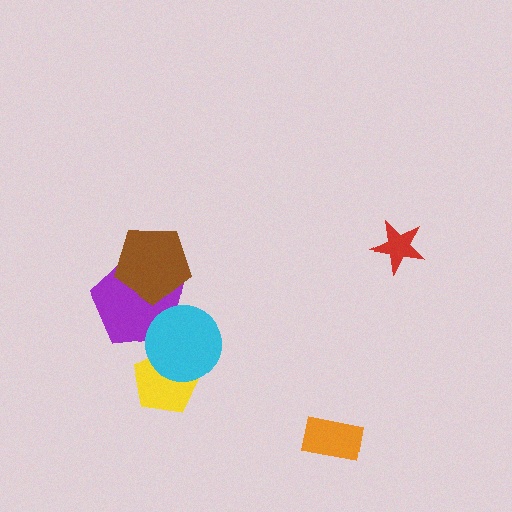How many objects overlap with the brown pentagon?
1 object overlaps with the brown pentagon.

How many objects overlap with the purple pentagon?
2 objects overlap with the purple pentagon.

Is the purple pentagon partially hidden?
Yes, it is partially covered by another shape.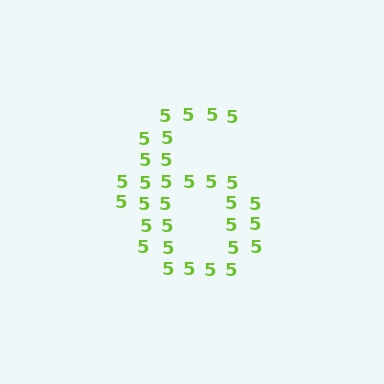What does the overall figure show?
The overall figure shows the digit 6.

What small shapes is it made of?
It is made of small digit 5's.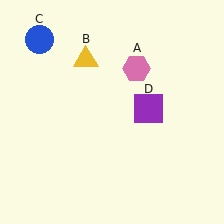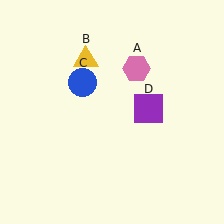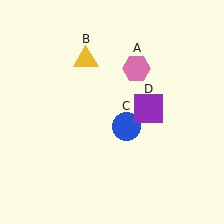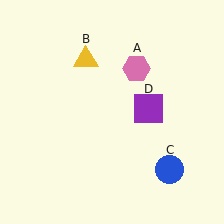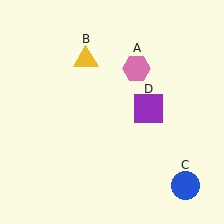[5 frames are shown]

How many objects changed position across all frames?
1 object changed position: blue circle (object C).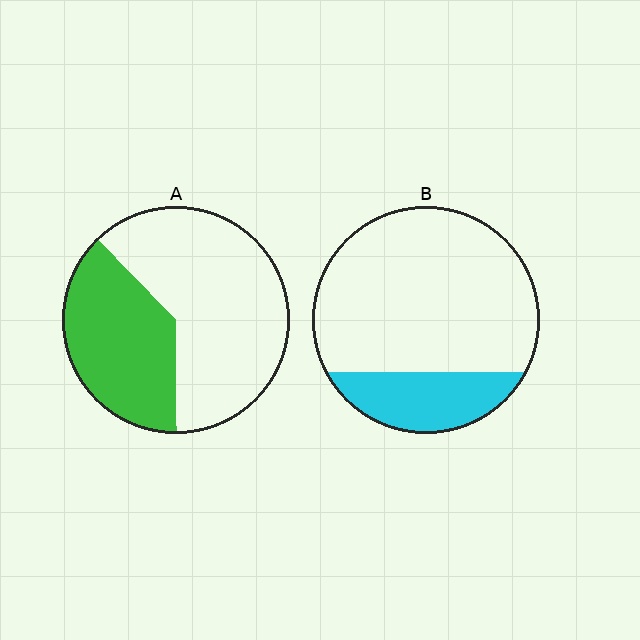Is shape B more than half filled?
No.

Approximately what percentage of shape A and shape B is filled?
A is approximately 40% and B is approximately 20%.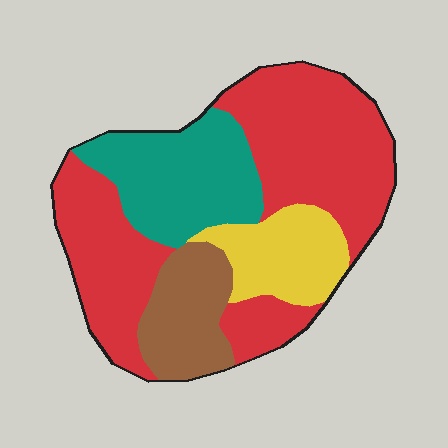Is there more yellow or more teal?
Teal.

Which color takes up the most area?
Red, at roughly 50%.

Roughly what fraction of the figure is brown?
Brown covers 14% of the figure.